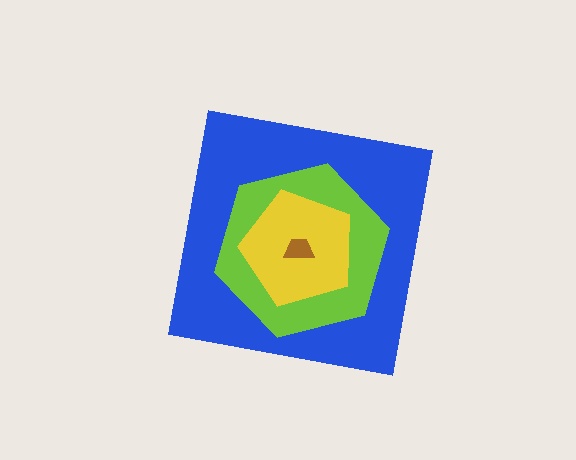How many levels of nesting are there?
4.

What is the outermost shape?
The blue square.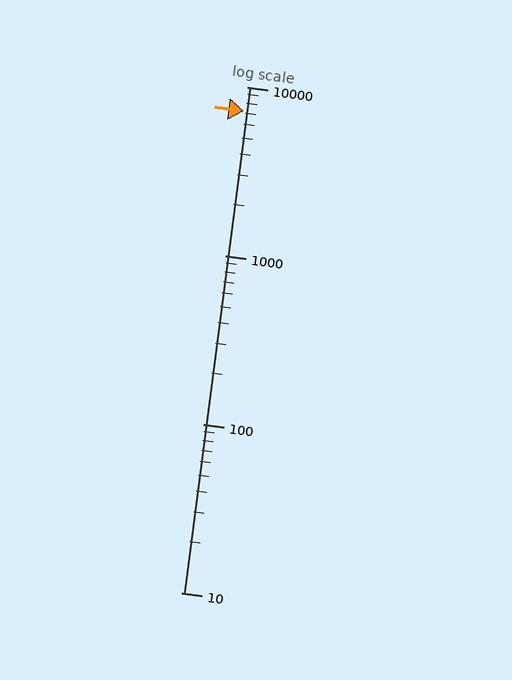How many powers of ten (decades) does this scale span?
The scale spans 3 decades, from 10 to 10000.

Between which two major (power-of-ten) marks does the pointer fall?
The pointer is between 1000 and 10000.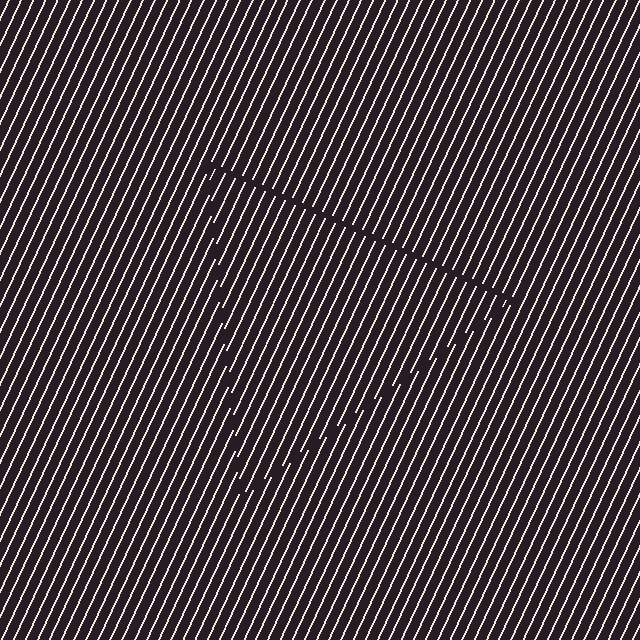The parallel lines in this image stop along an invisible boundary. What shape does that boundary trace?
An illusory triangle. The interior of the shape contains the same grating, shifted by half a period — the contour is defined by the phase discontinuity where line-ends from the inner and outer gratings abut.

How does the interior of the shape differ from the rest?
The interior of the shape contains the same grating, shifted by half a period — the contour is defined by the phase discontinuity where line-ends from the inner and outer gratings abut.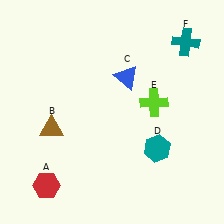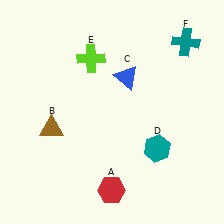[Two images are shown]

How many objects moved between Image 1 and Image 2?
2 objects moved between the two images.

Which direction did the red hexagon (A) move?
The red hexagon (A) moved right.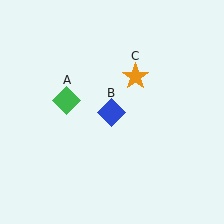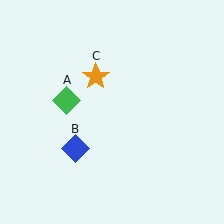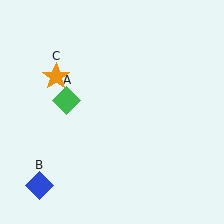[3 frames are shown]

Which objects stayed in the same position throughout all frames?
Green diamond (object A) remained stationary.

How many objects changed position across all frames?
2 objects changed position: blue diamond (object B), orange star (object C).